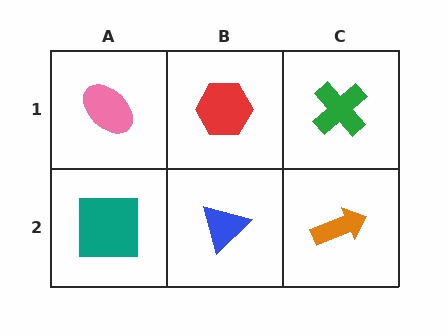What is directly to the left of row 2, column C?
A blue triangle.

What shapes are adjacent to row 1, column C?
An orange arrow (row 2, column C), a red hexagon (row 1, column B).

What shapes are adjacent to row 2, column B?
A red hexagon (row 1, column B), a teal square (row 2, column A), an orange arrow (row 2, column C).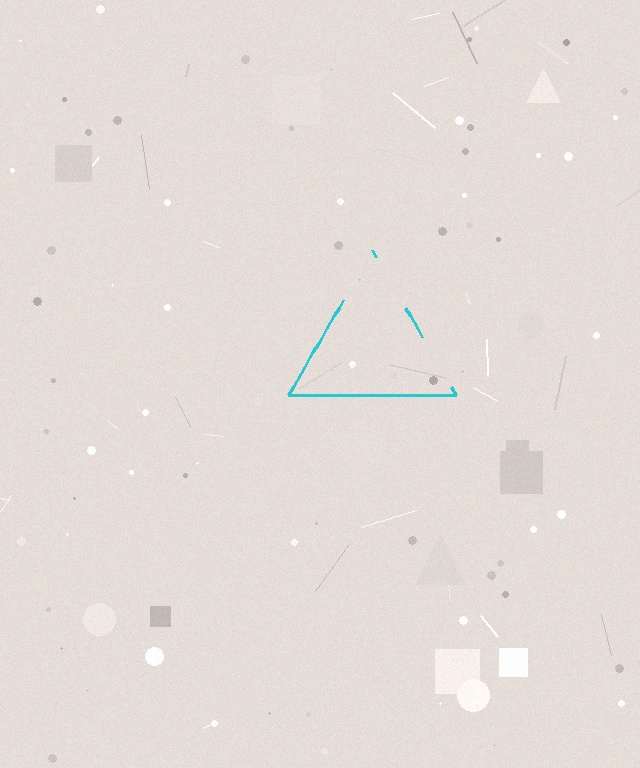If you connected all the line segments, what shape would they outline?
They would outline a triangle.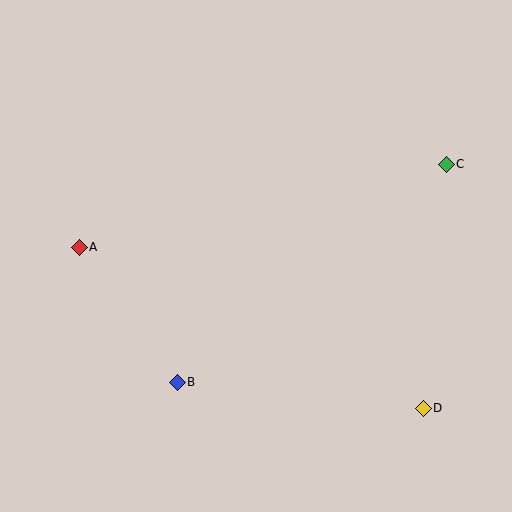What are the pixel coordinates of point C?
Point C is at (446, 164).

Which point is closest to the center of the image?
Point B at (177, 382) is closest to the center.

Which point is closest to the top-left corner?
Point A is closest to the top-left corner.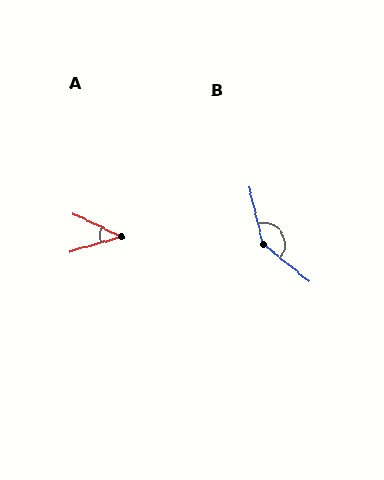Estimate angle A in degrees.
Approximately 42 degrees.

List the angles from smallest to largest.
A (42°), B (142°).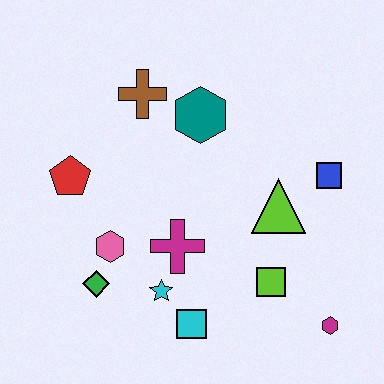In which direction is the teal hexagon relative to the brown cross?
The teal hexagon is to the right of the brown cross.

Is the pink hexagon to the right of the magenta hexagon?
No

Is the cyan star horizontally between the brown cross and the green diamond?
No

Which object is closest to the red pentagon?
The pink hexagon is closest to the red pentagon.